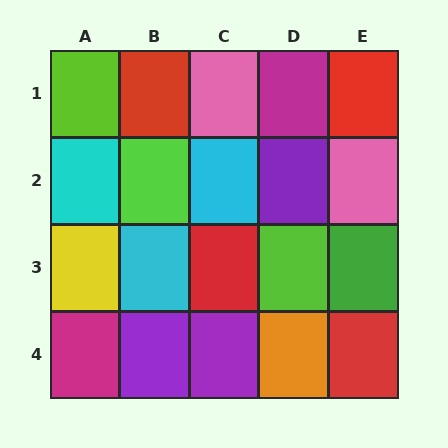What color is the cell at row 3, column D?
Lime.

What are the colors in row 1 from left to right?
Lime, red, pink, magenta, red.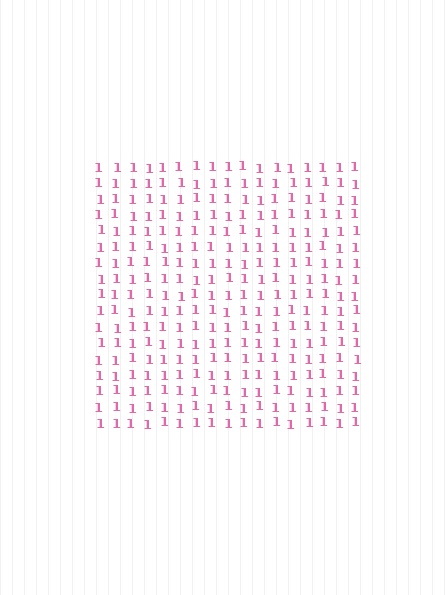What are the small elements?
The small elements are digit 1's.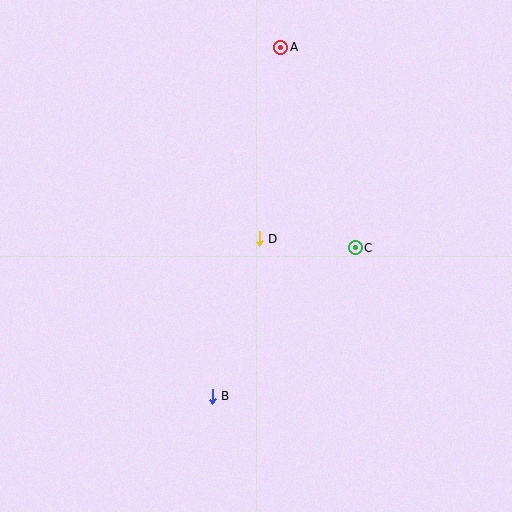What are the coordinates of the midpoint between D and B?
The midpoint between D and B is at (236, 317).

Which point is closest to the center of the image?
Point D at (259, 239) is closest to the center.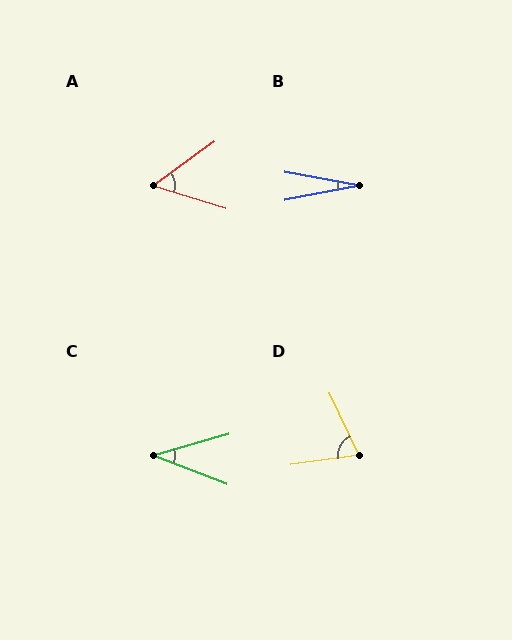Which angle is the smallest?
B, at approximately 21 degrees.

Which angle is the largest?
D, at approximately 73 degrees.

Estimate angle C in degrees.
Approximately 37 degrees.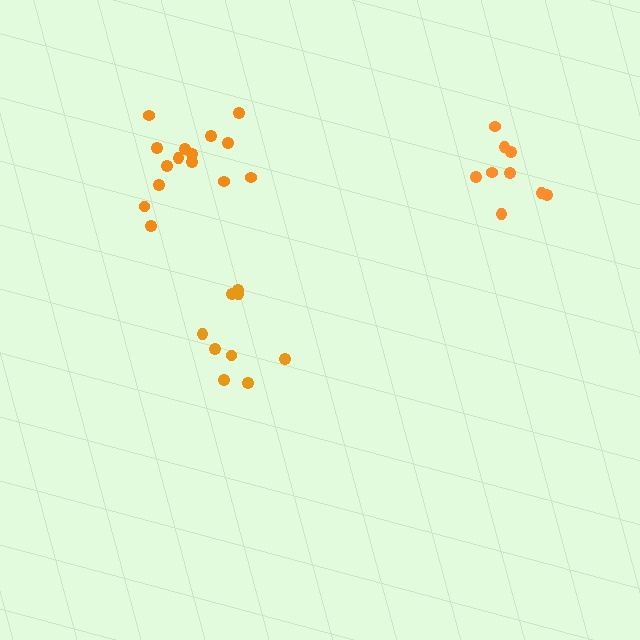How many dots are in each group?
Group 1: 15 dots, Group 2: 9 dots, Group 3: 9 dots (33 total).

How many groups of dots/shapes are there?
There are 3 groups.